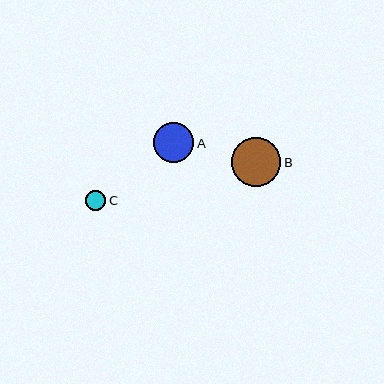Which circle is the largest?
Circle B is the largest with a size of approximately 50 pixels.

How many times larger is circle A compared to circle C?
Circle A is approximately 2.0 times the size of circle C.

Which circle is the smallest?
Circle C is the smallest with a size of approximately 20 pixels.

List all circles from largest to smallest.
From largest to smallest: B, A, C.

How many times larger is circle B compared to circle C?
Circle B is approximately 2.5 times the size of circle C.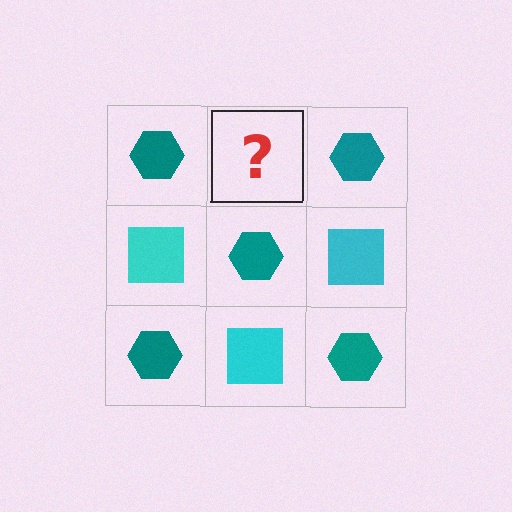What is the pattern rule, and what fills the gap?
The rule is that it alternates teal hexagon and cyan square in a checkerboard pattern. The gap should be filled with a cyan square.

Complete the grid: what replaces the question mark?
The question mark should be replaced with a cyan square.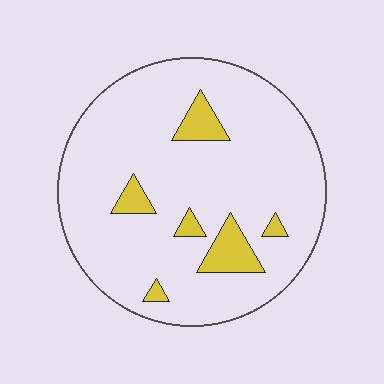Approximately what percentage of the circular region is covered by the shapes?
Approximately 10%.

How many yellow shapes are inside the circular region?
6.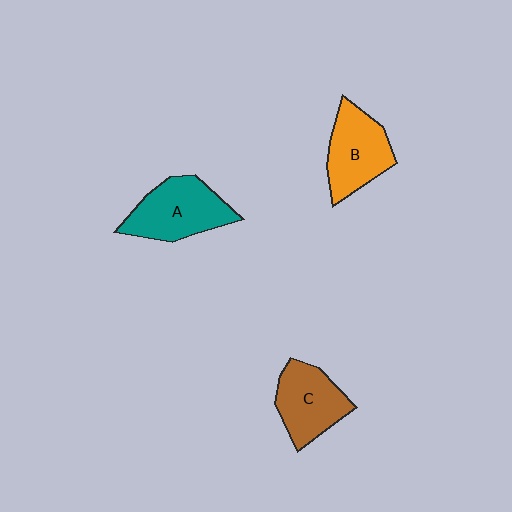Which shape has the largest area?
Shape A (teal).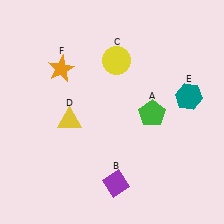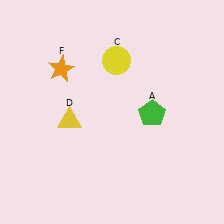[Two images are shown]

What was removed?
The purple diamond (B), the teal hexagon (E) were removed in Image 2.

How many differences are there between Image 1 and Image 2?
There are 2 differences between the two images.